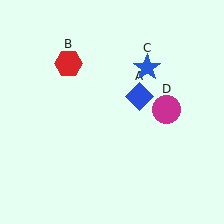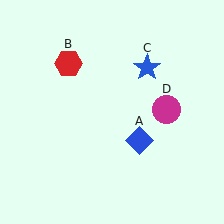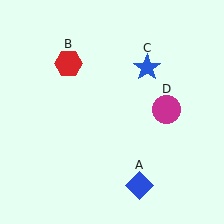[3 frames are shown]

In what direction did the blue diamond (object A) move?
The blue diamond (object A) moved down.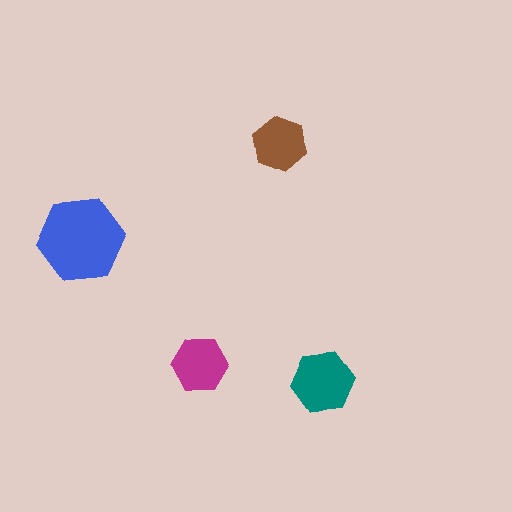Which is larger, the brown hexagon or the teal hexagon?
The teal one.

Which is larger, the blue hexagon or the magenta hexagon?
The blue one.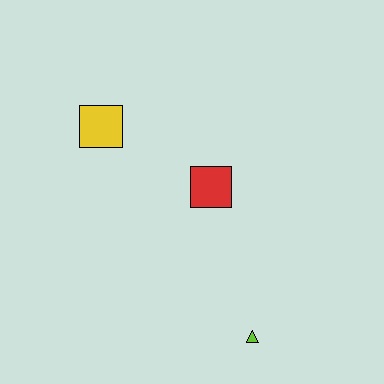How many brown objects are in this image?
There are no brown objects.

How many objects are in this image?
There are 3 objects.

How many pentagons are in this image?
There are no pentagons.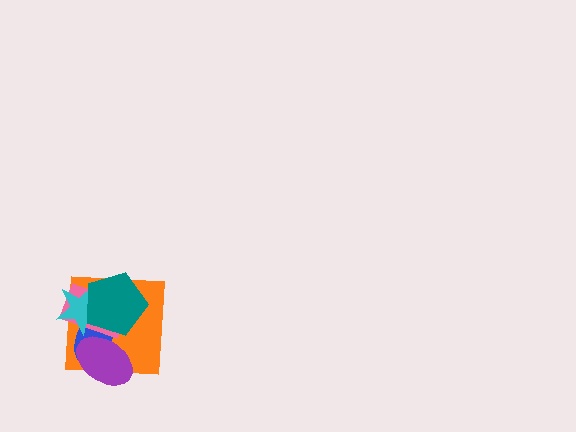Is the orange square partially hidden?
Yes, it is partially covered by another shape.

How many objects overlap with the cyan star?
4 objects overlap with the cyan star.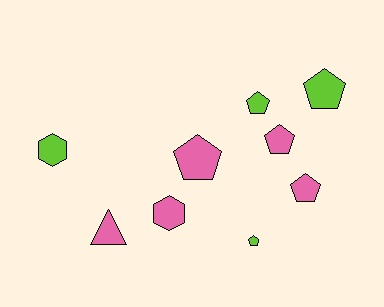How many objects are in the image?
There are 9 objects.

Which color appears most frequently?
Pink, with 5 objects.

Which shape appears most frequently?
Pentagon, with 6 objects.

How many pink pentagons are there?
There are 3 pink pentagons.